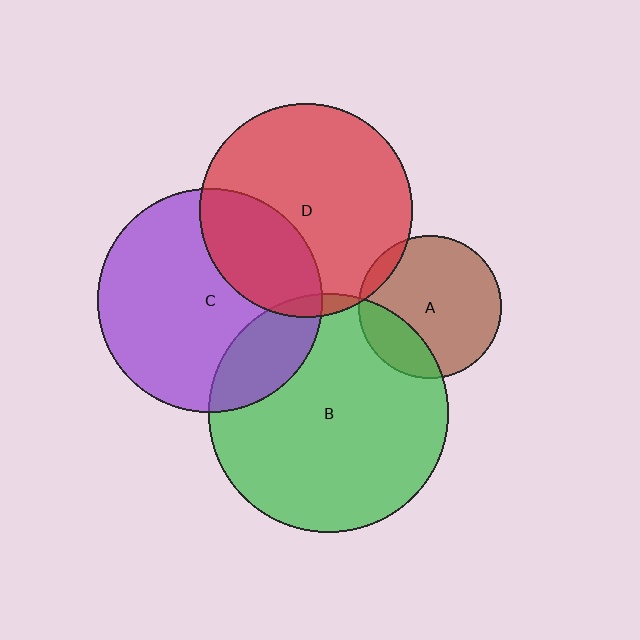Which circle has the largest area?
Circle B (green).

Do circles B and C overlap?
Yes.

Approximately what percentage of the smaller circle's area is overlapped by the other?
Approximately 20%.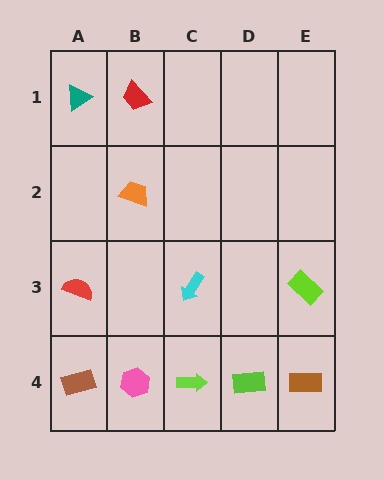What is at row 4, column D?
A lime rectangle.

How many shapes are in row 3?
3 shapes.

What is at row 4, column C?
A lime arrow.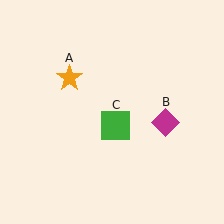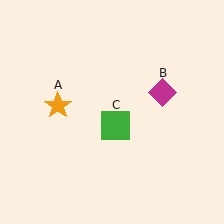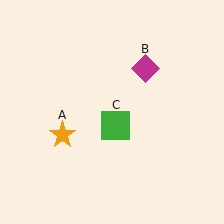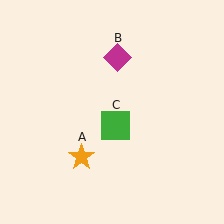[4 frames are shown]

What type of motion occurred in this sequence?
The orange star (object A), magenta diamond (object B) rotated counterclockwise around the center of the scene.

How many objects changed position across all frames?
2 objects changed position: orange star (object A), magenta diamond (object B).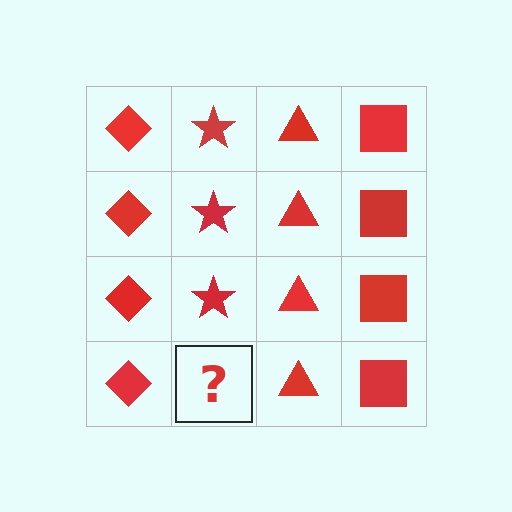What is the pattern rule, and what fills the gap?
The rule is that each column has a consistent shape. The gap should be filled with a red star.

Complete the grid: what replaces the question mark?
The question mark should be replaced with a red star.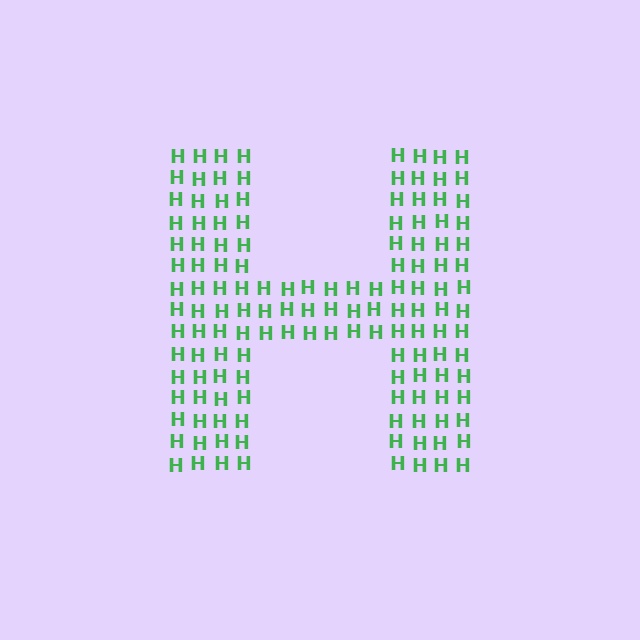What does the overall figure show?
The overall figure shows the letter H.